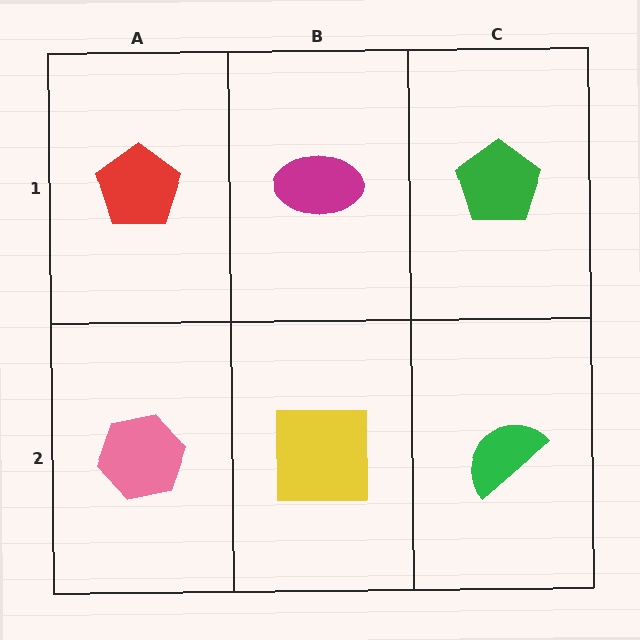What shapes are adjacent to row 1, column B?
A yellow square (row 2, column B), a red pentagon (row 1, column A), a green pentagon (row 1, column C).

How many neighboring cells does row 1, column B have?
3.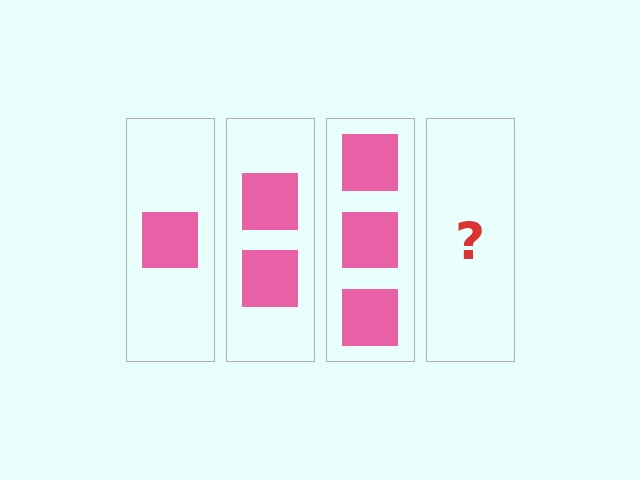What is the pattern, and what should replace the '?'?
The pattern is that each step adds one more square. The '?' should be 4 squares.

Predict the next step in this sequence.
The next step is 4 squares.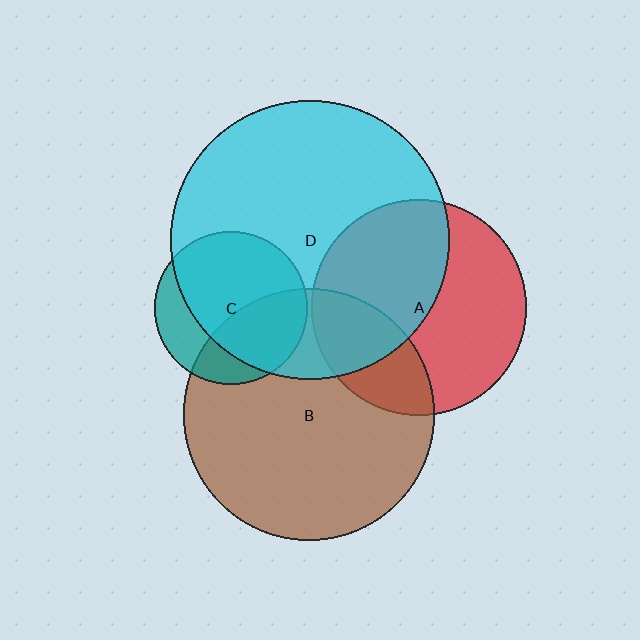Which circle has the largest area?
Circle D (cyan).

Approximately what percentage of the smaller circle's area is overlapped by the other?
Approximately 75%.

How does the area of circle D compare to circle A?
Approximately 1.7 times.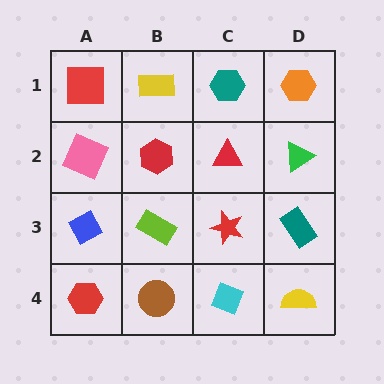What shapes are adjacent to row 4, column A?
A blue diamond (row 3, column A), a brown circle (row 4, column B).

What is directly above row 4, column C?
A red star.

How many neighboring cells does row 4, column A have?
2.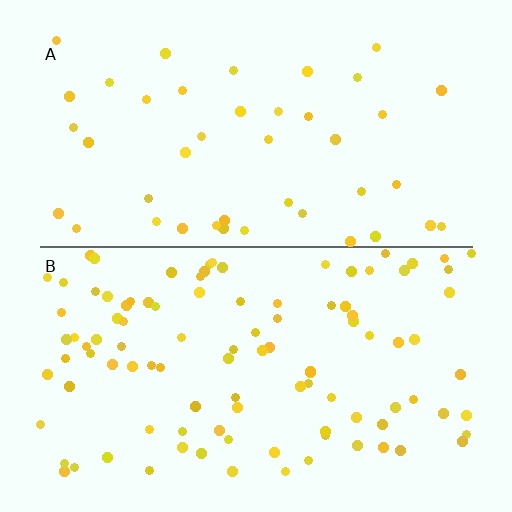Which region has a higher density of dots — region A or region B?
B (the bottom).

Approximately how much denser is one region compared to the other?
Approximately 2.3× — region B over region A.